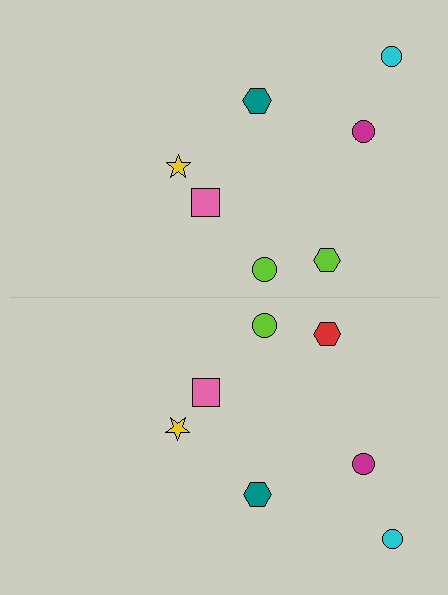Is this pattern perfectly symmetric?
No, the pattern is not perfectly symmetric. The red hexagon on the bottom side breaks the symmetry — its mirror counterpart is lime.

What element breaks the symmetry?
The red hexagon on the bottom side breaks the symmetry — its mirror counterpart is lime.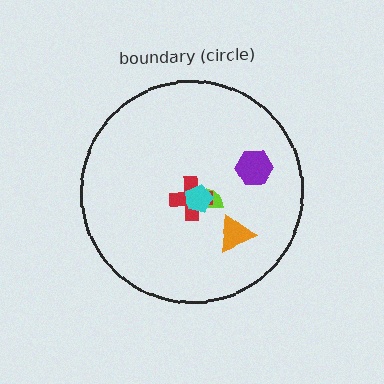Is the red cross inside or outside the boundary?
Inside.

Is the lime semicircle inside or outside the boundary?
Inside.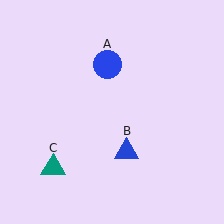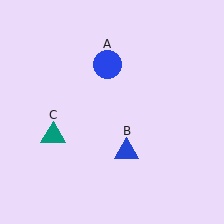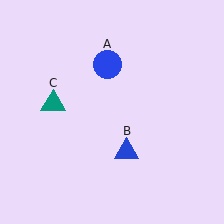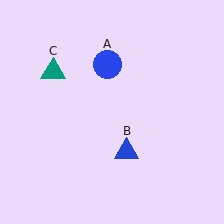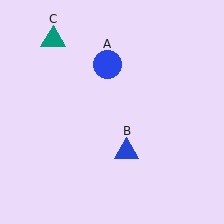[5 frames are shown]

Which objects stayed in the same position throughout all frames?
Blue circle (object A) and blue triangle (object B) remained stationary.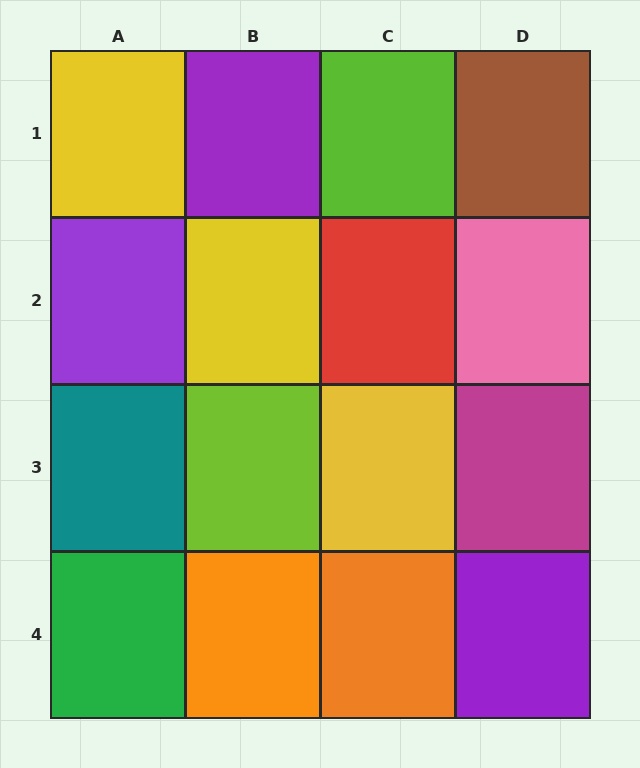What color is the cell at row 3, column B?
Lime.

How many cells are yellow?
3 cells are yellow.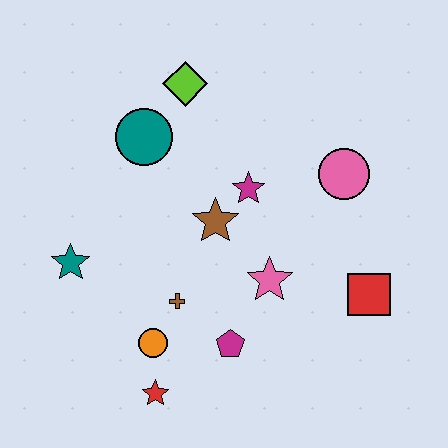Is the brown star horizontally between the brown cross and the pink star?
Yes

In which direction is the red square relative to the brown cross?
The red square is to the right of the brown cross.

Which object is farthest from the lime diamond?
The red star is farthest from the lime diamond.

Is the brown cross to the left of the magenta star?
Yes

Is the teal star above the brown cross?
Yes